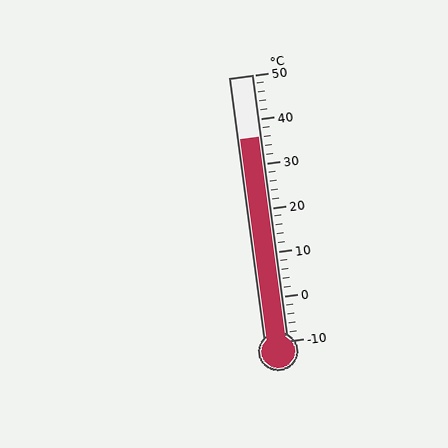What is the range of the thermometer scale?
The thermometer scale ranges from -10°C to 50°C.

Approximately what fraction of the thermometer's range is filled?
The thermometer is filled to approximately 75% of its range.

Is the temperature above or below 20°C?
The temperature is above 20°C.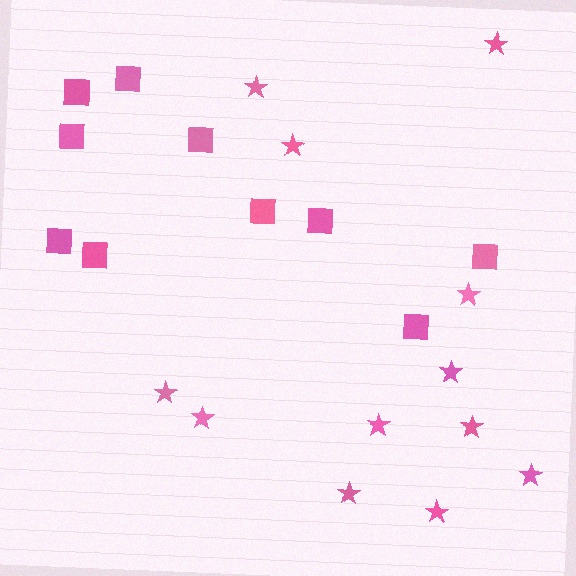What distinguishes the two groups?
There are 2 groups: one group of stars (12) and one group of squares (10).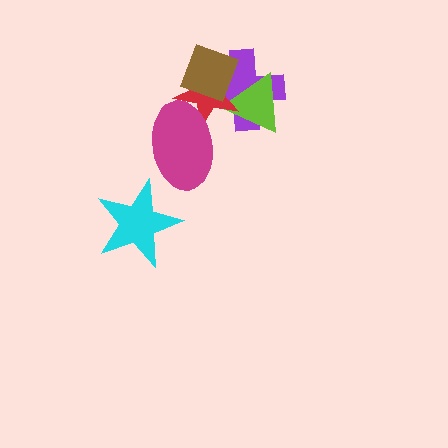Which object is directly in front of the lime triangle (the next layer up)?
The red star is directly in front of the lime triangle.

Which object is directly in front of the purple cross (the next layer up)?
The lime triangle is directly in front of the purple cross.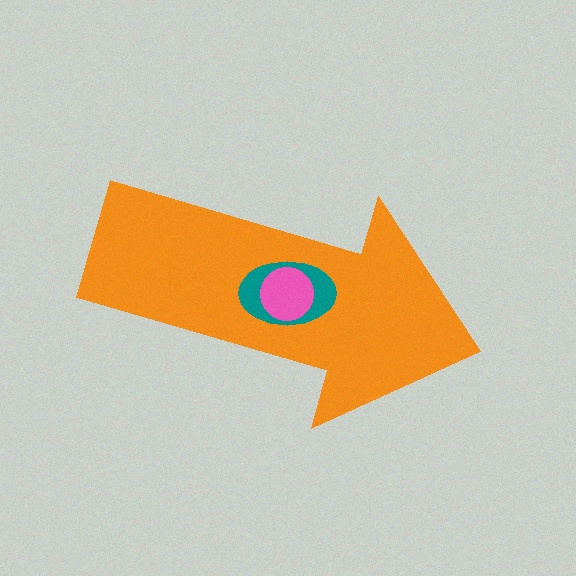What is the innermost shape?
The pink circle.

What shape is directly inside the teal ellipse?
The pink circle.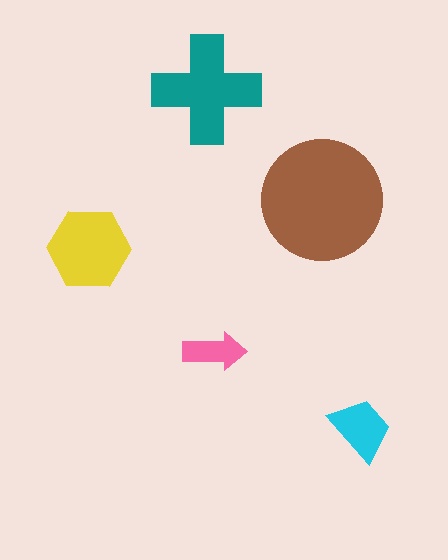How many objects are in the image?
There are 5 objects in the image.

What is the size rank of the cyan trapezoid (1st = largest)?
4th.